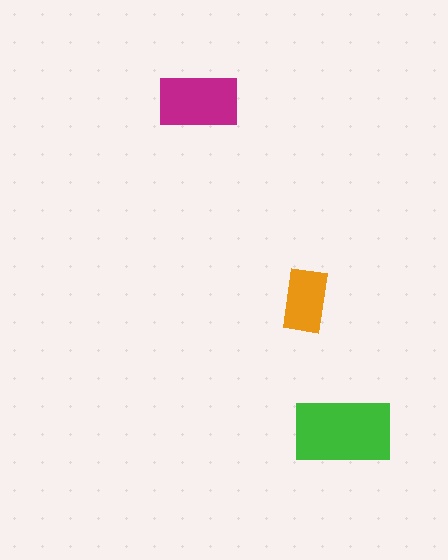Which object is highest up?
The magenta rectangle is topmost.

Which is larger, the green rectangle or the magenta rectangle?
The green one.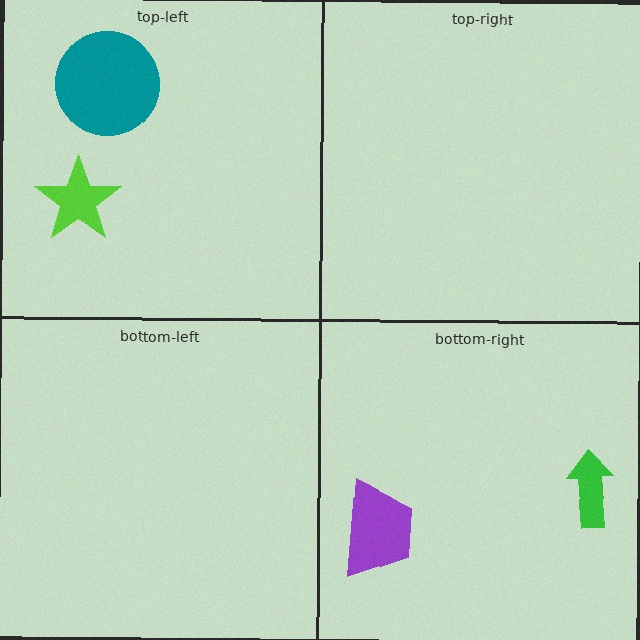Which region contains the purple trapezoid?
The bottom-right region.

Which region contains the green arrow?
The bottom-right region.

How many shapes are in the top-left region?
2.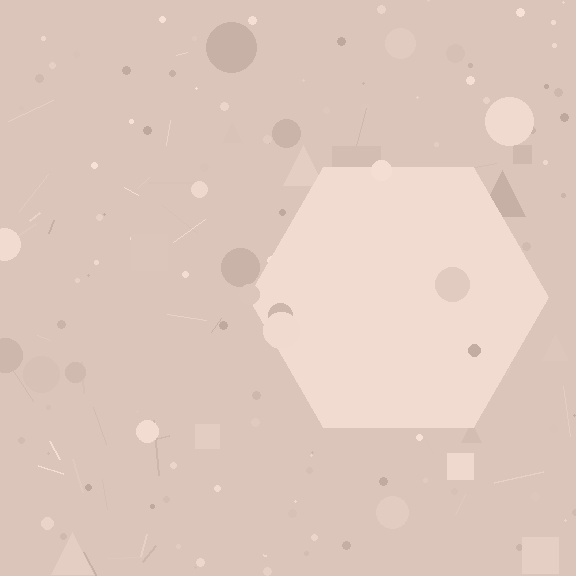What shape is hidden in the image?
A hexagon is hidden in the image.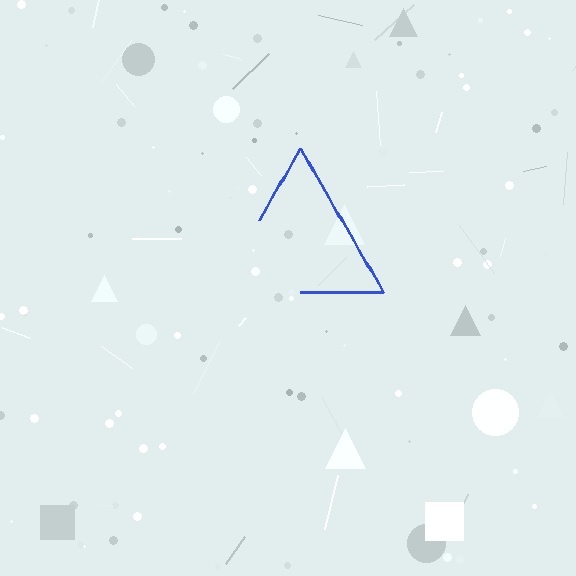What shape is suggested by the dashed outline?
The dashed outline suggests a triangle.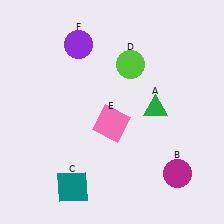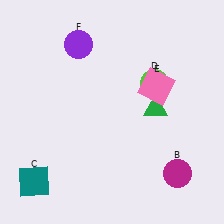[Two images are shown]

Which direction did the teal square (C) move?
The teal square (C) moved left.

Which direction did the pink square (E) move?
The pink square (E) moved right.